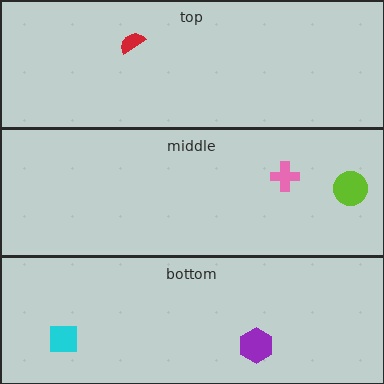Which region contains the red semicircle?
The top region.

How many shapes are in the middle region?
2.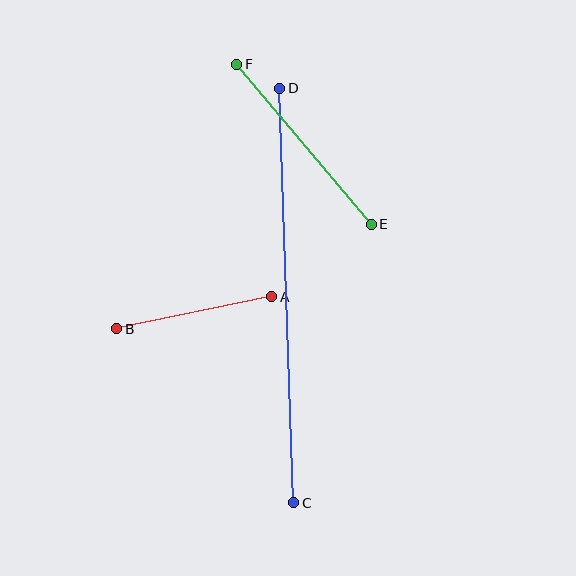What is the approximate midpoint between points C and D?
The midpoint is at approximately (287, 296) pixels.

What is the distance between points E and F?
The distance is approximately 209 pixels.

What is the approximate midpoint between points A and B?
The midpoint is at approximately (194, 313) pixels.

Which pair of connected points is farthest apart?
Points C and D are farthest apart.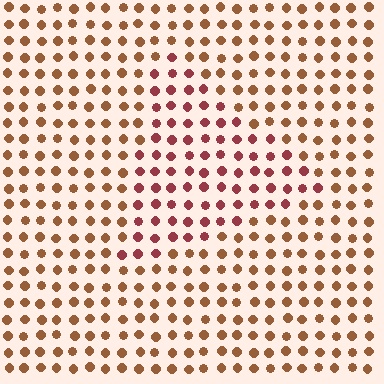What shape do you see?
I see a triangle.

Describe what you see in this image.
The image is filled with small brown elements in a uniform arrangement. A triangle-shaped region is visible where the elements are tinted to a slightly different hue, forming a subtle color boundary.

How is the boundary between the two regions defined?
The boundary is defined purely by a slight shift in hue (about 33 degrees). Spacing, size, and orientation are identical on both sides.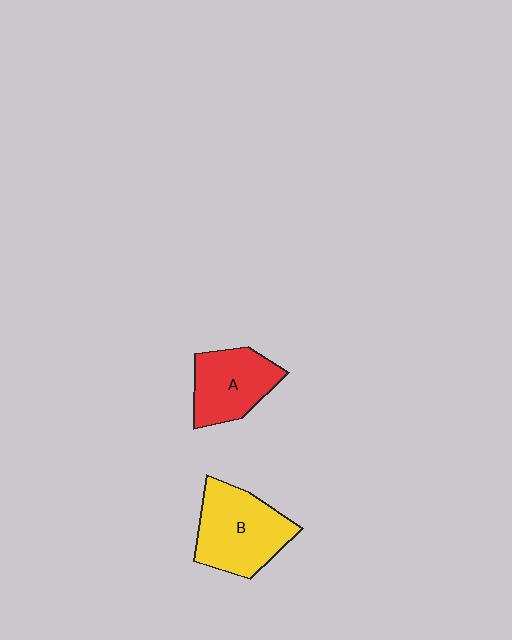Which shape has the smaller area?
Shape A (red).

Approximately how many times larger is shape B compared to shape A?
Approximately 1.3 times.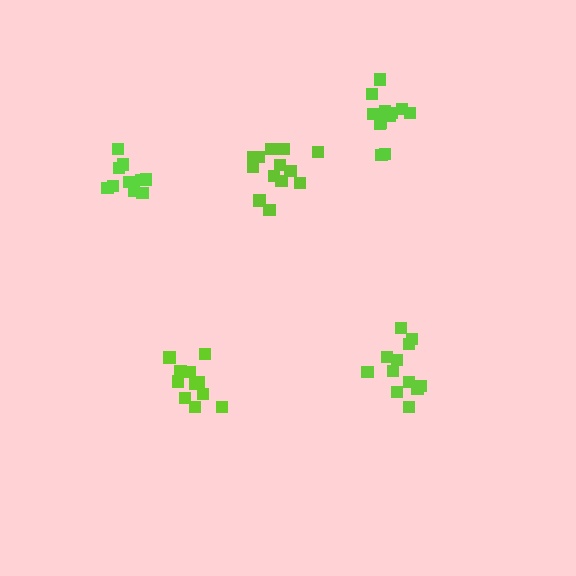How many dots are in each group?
Group 1: 12 dots, Group 2: 13 dots, Group 3: 12 dots, Group 4: 11 dots, Group 5: 12 dots (60 total).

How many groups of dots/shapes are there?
There are 5 groups.